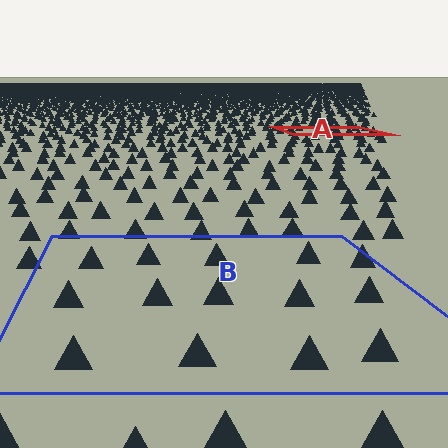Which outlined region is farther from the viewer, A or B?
Region A is farther from the viewer — the texture elements inside it appear smaller and more densely packed.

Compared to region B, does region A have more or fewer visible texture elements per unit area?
Region A has more texture elements per unit area — they are packed more densely because it is farther away.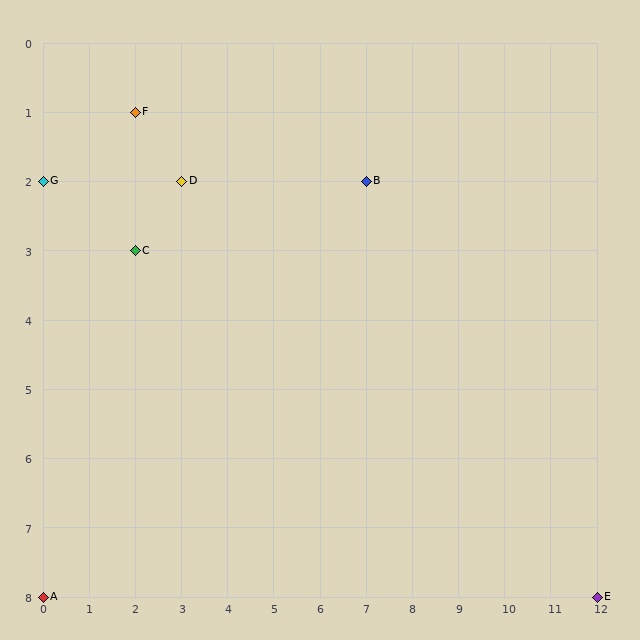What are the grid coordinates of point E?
Point E is at grid coordinates (12, 8).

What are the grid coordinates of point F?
Point F is at grid coordinates (2, 1).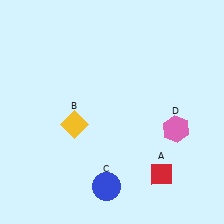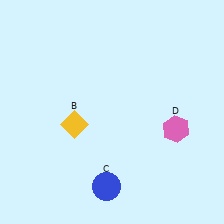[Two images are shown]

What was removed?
The red diamond (A) was removed in Image 2.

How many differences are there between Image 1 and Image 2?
There is 1 difference between the two images.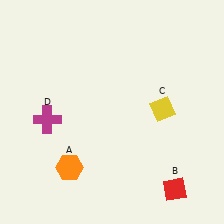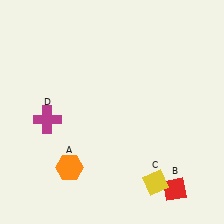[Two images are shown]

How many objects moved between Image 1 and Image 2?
1 object moved between the two images.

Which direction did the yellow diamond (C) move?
The yellow diamond (C) moved down.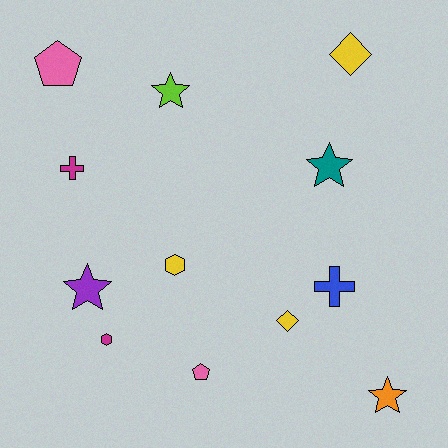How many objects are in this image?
There are 12 objects.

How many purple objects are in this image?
There is 1 purple object.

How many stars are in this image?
There are 4 stars.